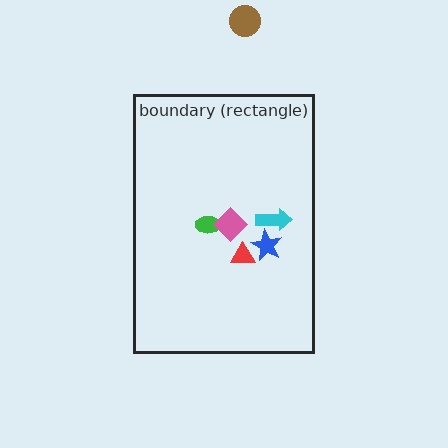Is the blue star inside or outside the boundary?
Inside.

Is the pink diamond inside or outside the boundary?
Inside.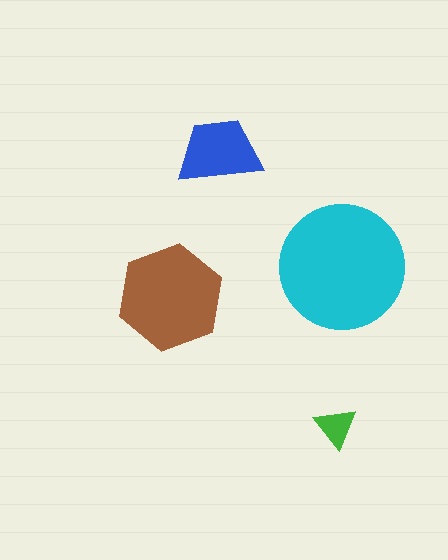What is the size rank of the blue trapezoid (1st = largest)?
3rd.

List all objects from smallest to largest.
The green triangle, the blue trapezoid, the brown hexagon, the cyan circle.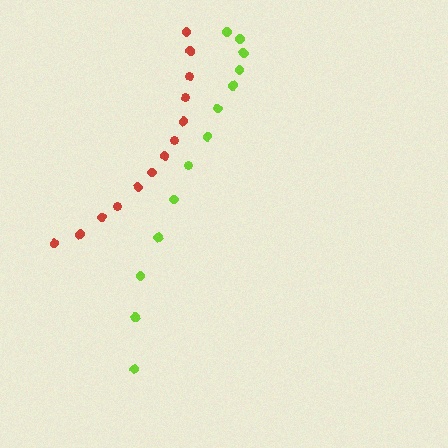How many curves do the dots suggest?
There are 2 distinct paths.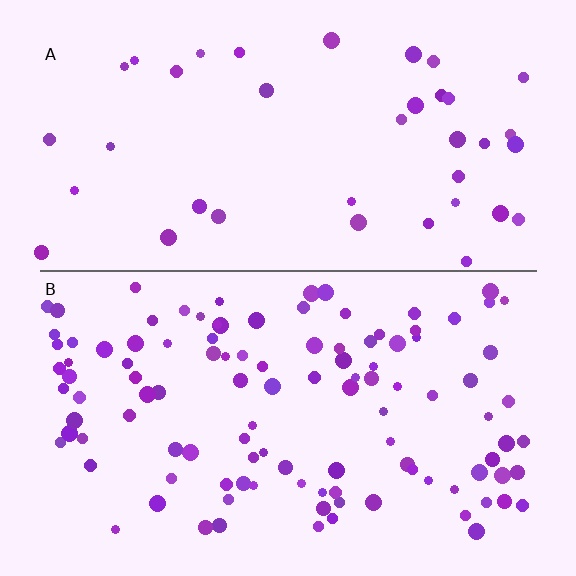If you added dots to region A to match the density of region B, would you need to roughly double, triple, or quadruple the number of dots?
Approximately triple.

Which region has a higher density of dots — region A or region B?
B (the bottom).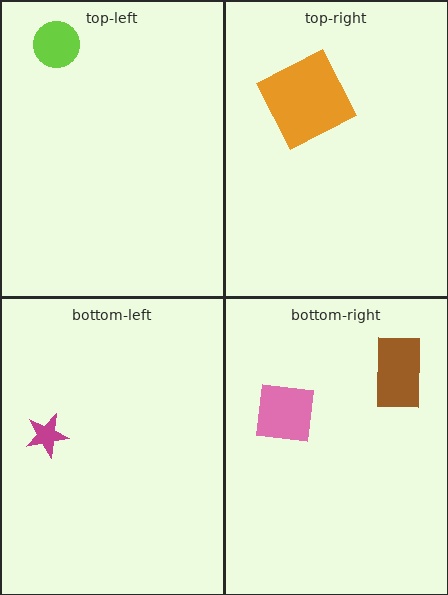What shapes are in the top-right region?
The orange square.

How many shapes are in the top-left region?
1.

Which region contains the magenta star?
The bottom-left region.